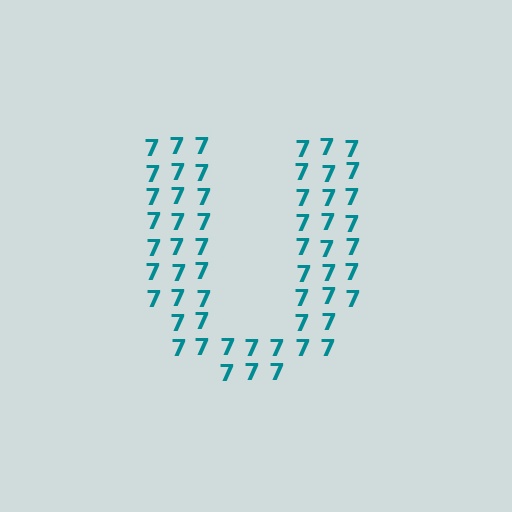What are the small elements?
The small elements are digit 7's.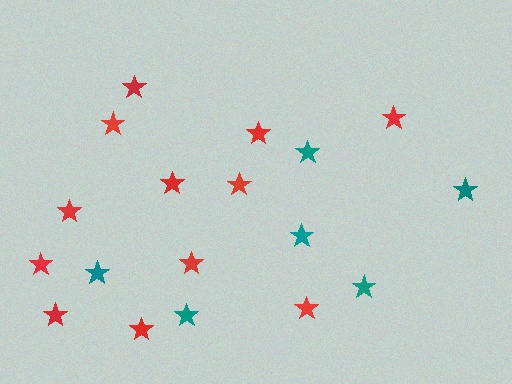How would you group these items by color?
There are 2 groups: one group of teal stars (6) and one group of red stars (12).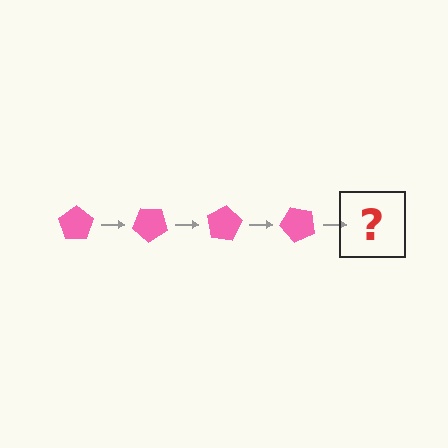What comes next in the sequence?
The next element should be a pink pentagon rotated 160 degrees.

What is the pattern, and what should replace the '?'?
The pattern is that the pentagon rotates 40 degrees each step. The '?' should be a pink pentagon rotated 160 degrees.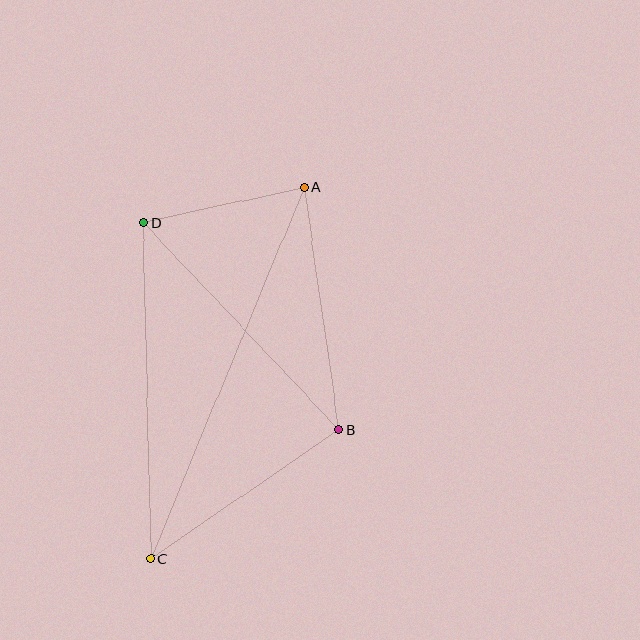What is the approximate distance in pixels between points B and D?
The distance between B and D is approximately 285 pixels.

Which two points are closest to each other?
Points A and D are closest to each other.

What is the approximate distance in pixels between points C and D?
The distance between C and D is approximately 336 pixels.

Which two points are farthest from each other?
Points A and C are farthest from each other.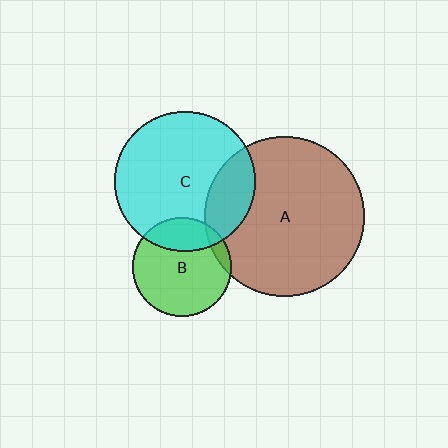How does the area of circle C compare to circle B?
Approximately 2.0 times.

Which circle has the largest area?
Circle A (brown).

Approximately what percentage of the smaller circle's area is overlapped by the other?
Approximately 10%.